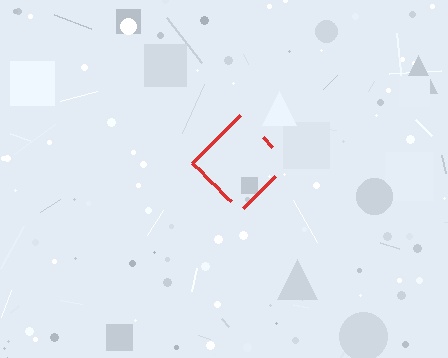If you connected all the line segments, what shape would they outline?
They would outline a diamond.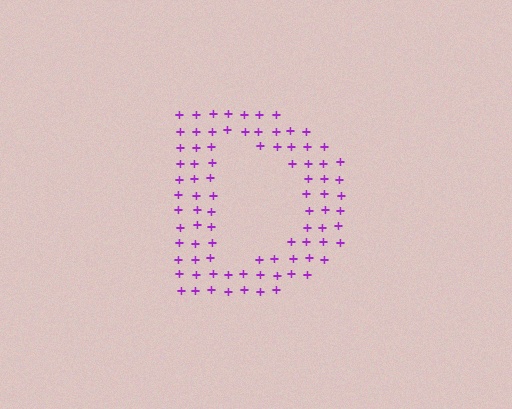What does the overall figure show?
The overall figure shows the letter D.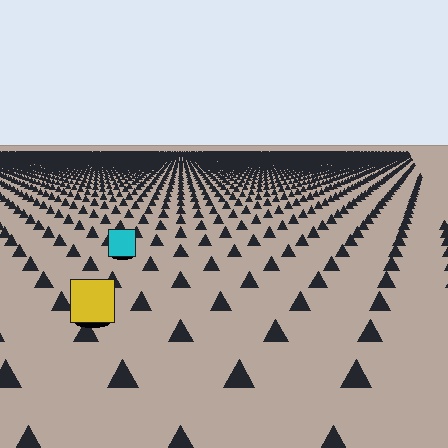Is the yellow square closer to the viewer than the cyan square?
Yes. The yellow square is closer — you can tell from the texture gradient: the ground texture is coarser near it.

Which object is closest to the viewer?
The yellow square is closest. The texture marks near it are larger and more spread out.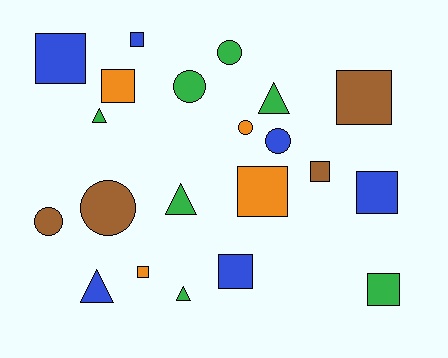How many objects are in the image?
There are 21 objects.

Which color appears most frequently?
Green, with 7 objects.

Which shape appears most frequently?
Square, with 10 objects.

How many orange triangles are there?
There are no orange triangles.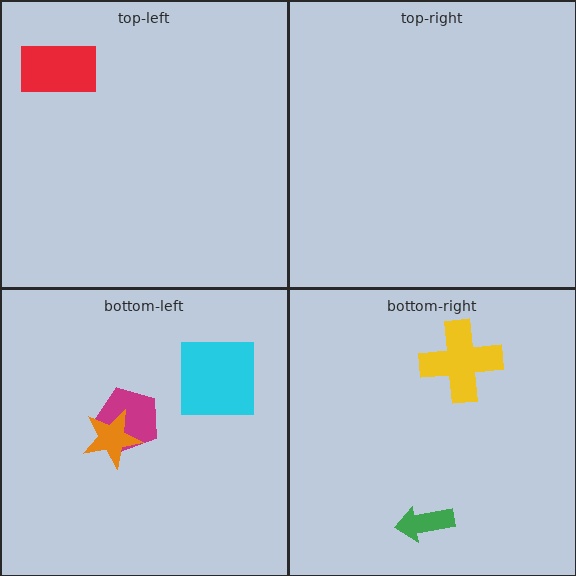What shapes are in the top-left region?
The red rectangle.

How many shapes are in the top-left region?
1.